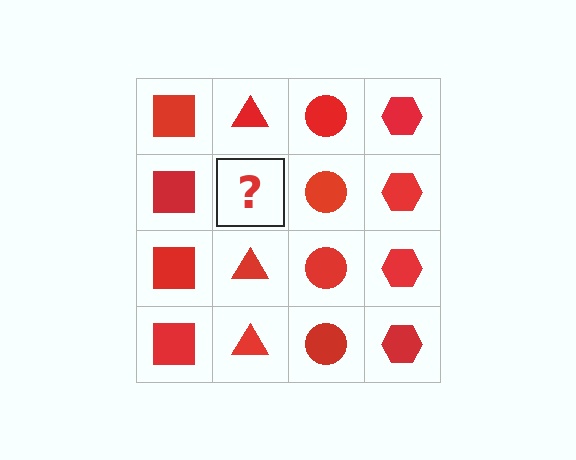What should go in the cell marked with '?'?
The missing cell should contain a red triangle.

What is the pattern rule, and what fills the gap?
The rule is that each column has a consistent shape. The gap should be filled with a red triangle.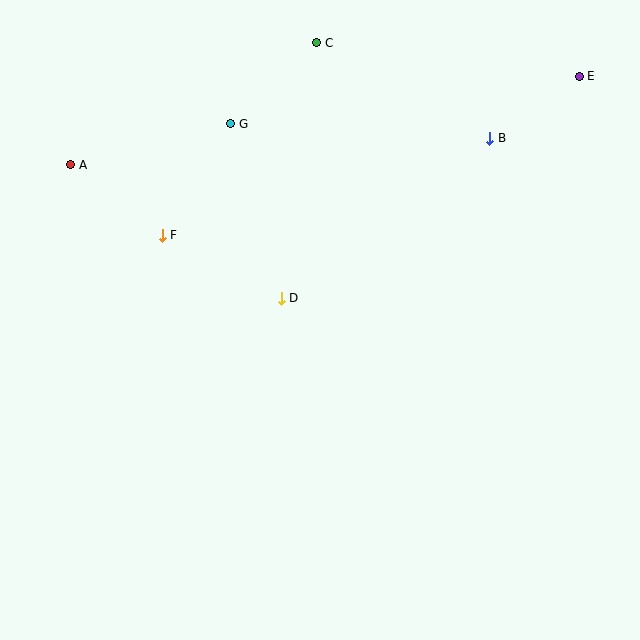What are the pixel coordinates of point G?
Point G is at (231, 124).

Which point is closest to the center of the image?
Point D at (281, 298) is closest to the center.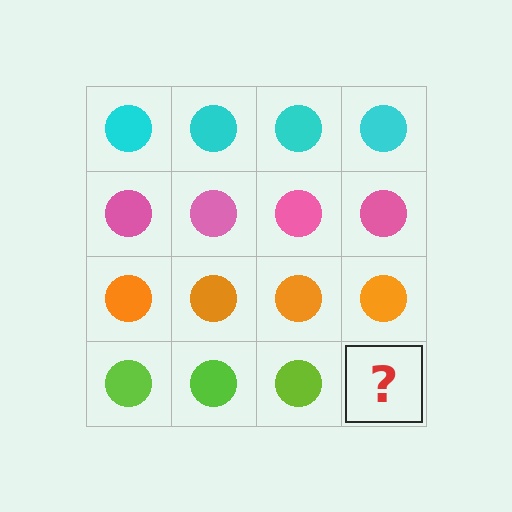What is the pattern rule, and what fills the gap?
The rule is that each row has a consistent color. The gap should be filled with a lime circle.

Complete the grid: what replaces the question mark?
The question mark should be replaced with a lime circle.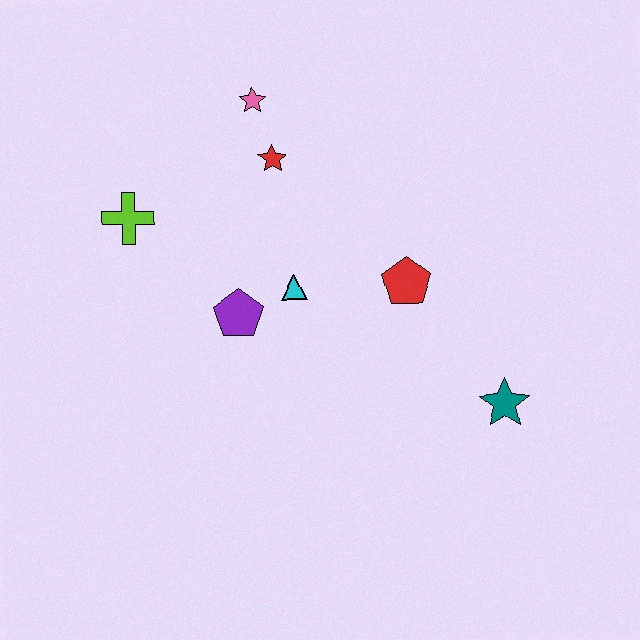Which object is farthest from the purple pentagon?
The teal star is farthest from the purple pentagon.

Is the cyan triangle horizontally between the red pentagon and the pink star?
Yes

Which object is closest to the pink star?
The red star is closest to the pink star.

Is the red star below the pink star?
Yes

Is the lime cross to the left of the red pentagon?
Yes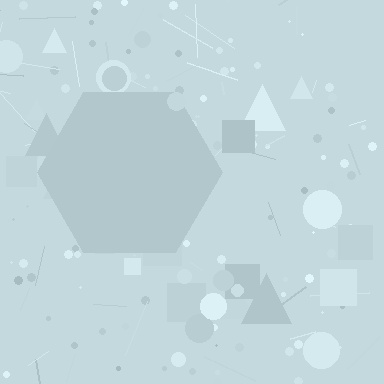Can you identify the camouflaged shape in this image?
The camouflaged shape is a hexagon.